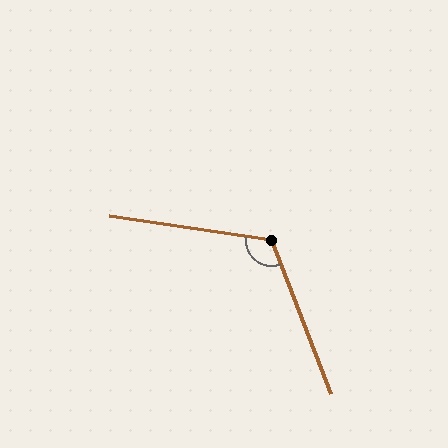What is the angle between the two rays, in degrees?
Approximately 120 degrees.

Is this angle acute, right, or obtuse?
It is obtuse.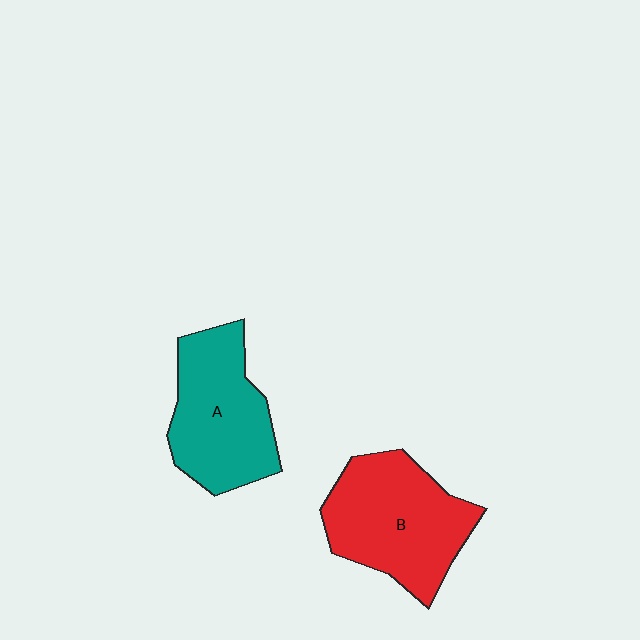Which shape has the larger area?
Shape B (red).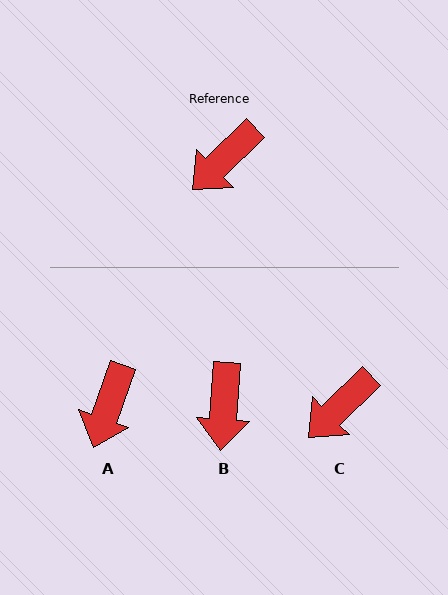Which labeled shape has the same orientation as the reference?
C.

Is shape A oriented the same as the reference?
No, it is off by about 26 degrees.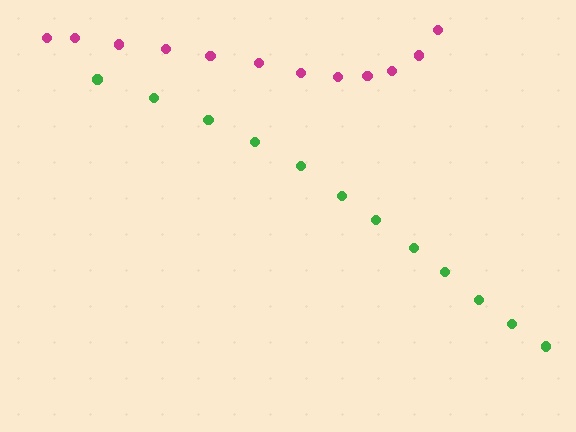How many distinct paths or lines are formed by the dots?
There are 2 distinct paths.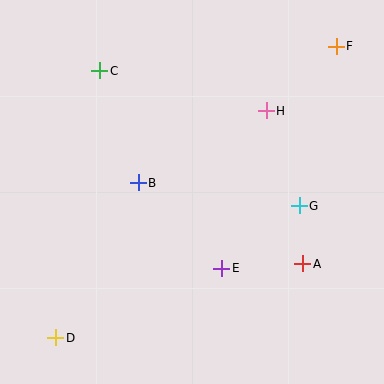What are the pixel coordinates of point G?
Point G is at (299, 206).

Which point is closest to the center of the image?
Point B at (138, 183) is closest to the center.